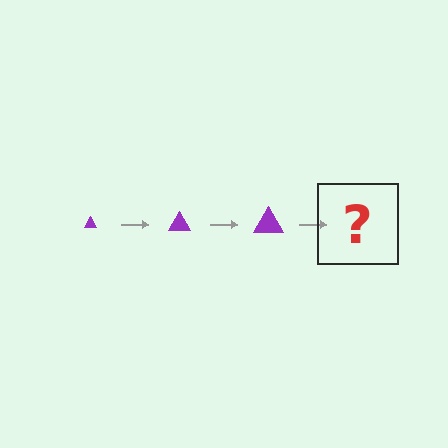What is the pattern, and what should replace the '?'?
The pattern is that the triangle gets progressively larger each step. The '?' should be a purple triangle, larger than the previous one.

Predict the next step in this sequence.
The next step is a purple triangle, larger than the previous one.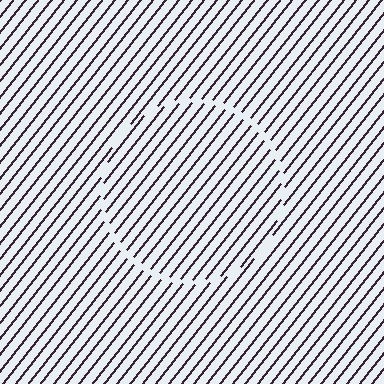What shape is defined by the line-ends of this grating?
An illusory circle. The interior of the shape contains the same grating, shifted by half a period — the contour is defined by the phase discontinuity where line-ends from the inner and outer gratings abut.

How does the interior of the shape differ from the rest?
The interior of the shape contains the same grating, shifted by half a period — the contour is defined by the phase discontinuity where line-ends from the inner and outer gratings abut.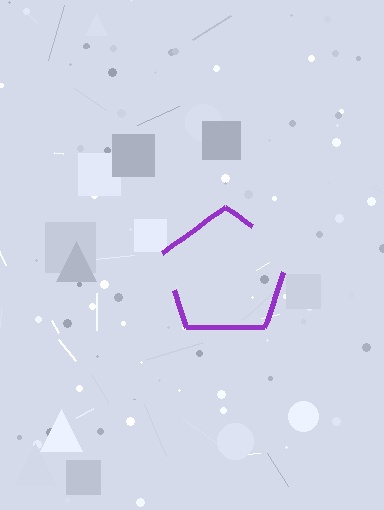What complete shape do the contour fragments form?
The contour fragments form a pentagon.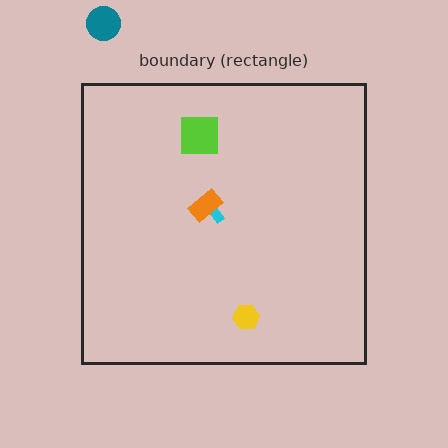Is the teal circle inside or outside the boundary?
Outside.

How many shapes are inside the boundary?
4 inside, 1 outside.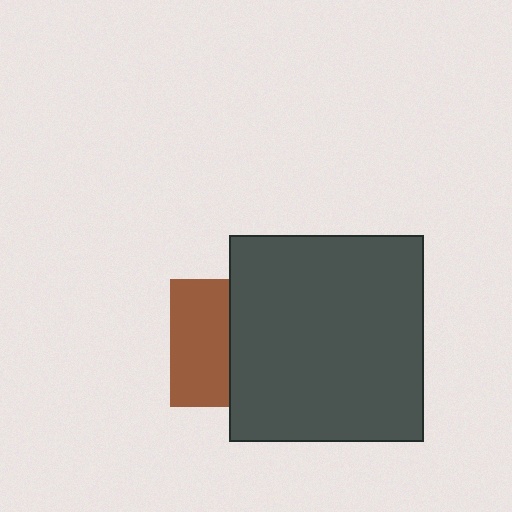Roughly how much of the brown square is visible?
About half of it is visible (roughly 47%).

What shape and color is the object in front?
The object in front is a dark gray rectangle.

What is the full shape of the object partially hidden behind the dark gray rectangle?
The partially hidden object is a brown square.